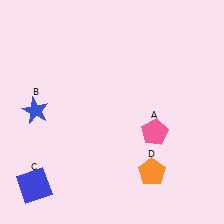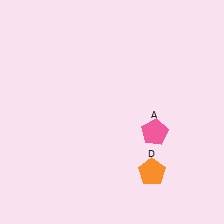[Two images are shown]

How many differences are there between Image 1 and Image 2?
There are 2 differences between the two images.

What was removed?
The blue star (B), the blue square (C) were removed in Image 2.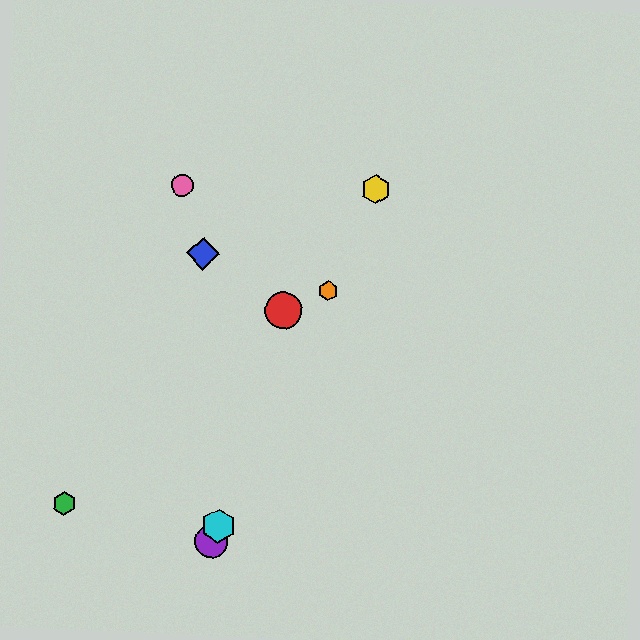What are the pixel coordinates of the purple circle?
The purple circle is at (211, 541).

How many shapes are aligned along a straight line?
4 shapes (the yellow hexagon, the purple circle, the orange hexagon, the cyan hexagon) are aligned along a straight line.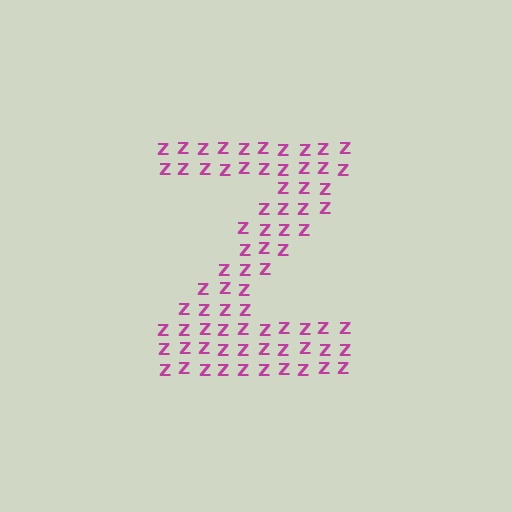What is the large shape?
The large shape is the letter Z.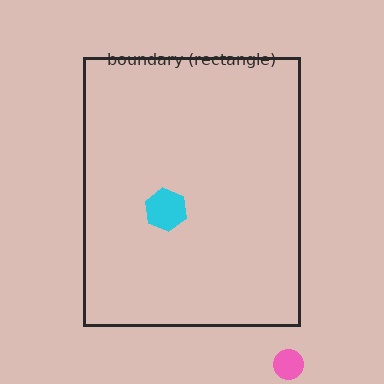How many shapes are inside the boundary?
1 inside, 1 outside.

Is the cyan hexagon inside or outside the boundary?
Inside.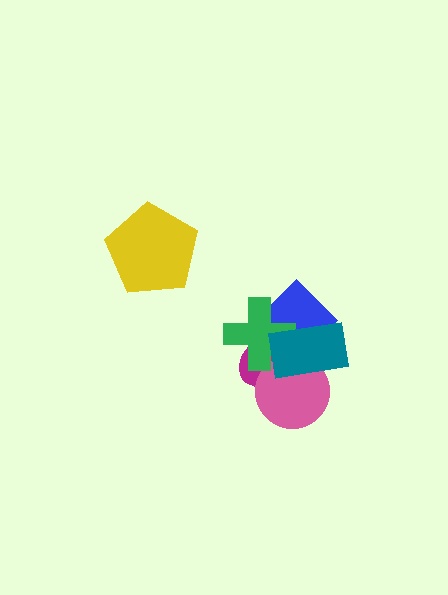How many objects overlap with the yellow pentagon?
0 objects overlap with the yellow pentagon.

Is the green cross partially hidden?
Yes, it is partially covered by another shape.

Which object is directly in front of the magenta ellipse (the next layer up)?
The pink circle is directly in front of the magenta ellipse.